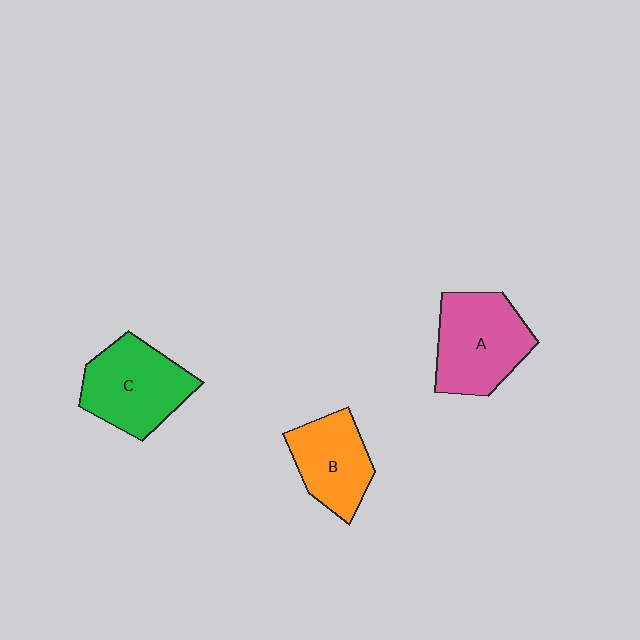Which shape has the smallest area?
Shape B (orange).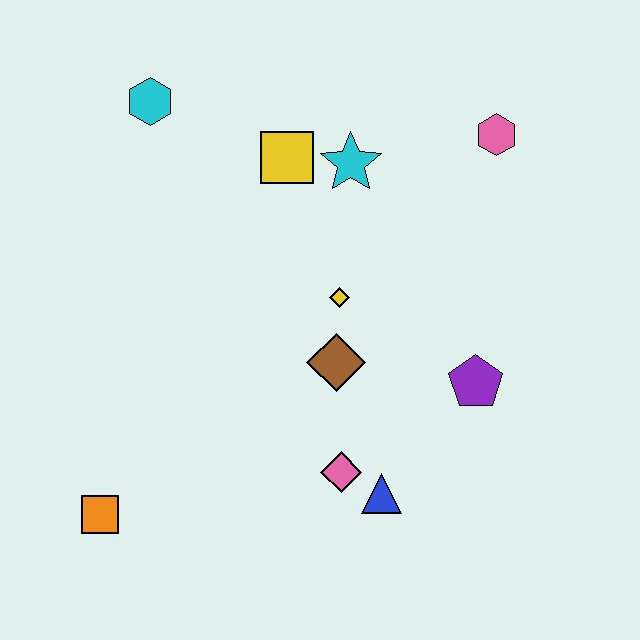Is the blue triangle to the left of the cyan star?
No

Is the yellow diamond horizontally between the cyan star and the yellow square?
Yes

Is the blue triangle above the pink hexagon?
No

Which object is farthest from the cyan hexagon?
The blue triangle is farthest from the cyan hexagon.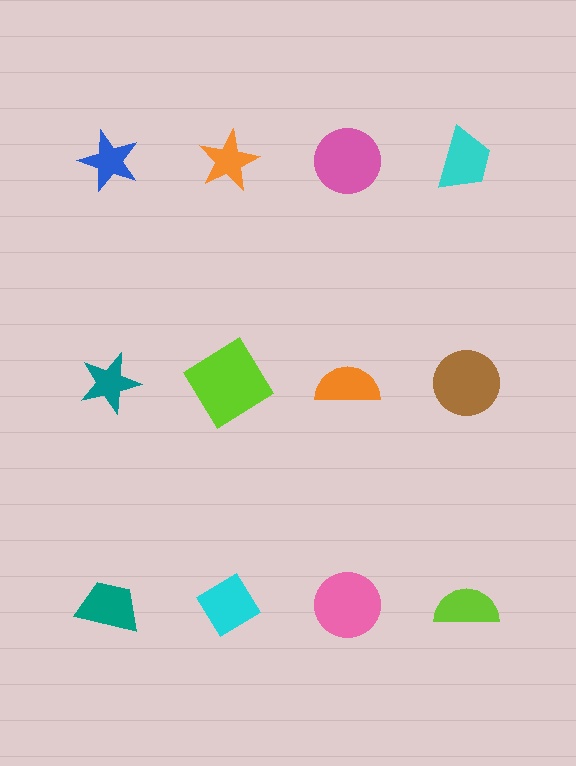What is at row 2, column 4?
A brown circle.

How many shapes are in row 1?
4 shapes.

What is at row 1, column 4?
A cyan trapezoid.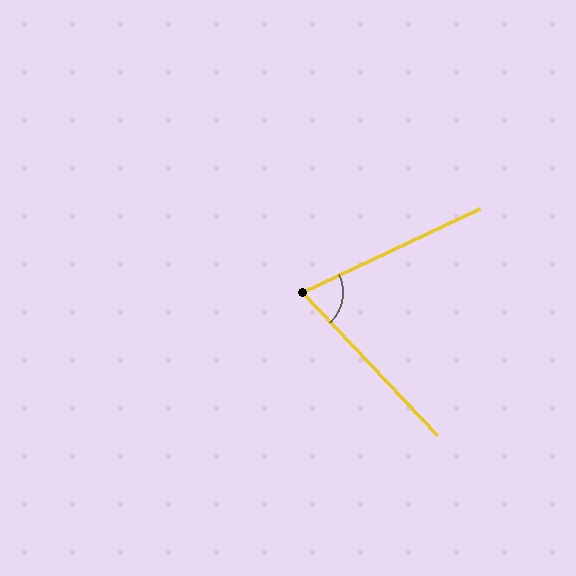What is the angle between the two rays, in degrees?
Approximately 72 degrees.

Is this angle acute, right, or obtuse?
It is acute.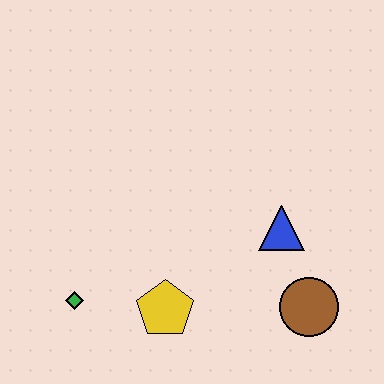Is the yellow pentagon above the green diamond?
No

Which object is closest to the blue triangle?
The brown circle is closest to the blue triangle.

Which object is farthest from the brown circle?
The green diamond is farthest from the brown circle.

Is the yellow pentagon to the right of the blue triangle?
No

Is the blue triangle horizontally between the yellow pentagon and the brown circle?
Yes